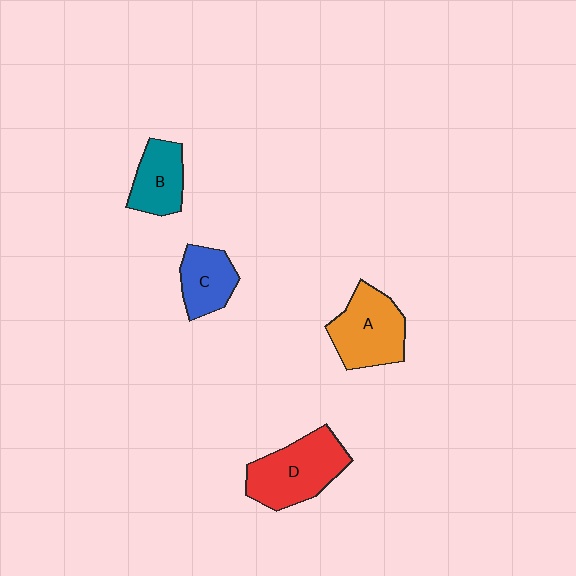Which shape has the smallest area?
Shape C (blue).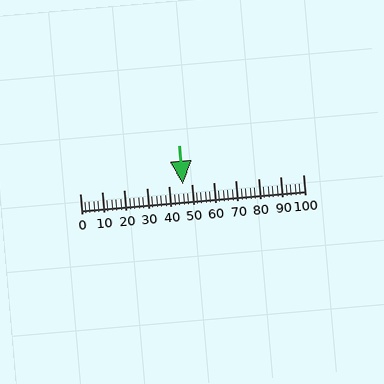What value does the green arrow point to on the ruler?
The green arrow points to approximately 46.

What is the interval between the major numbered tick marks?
The major tick marks are spaced 10 units apart.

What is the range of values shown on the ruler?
The ruler shows values from 0 to 100.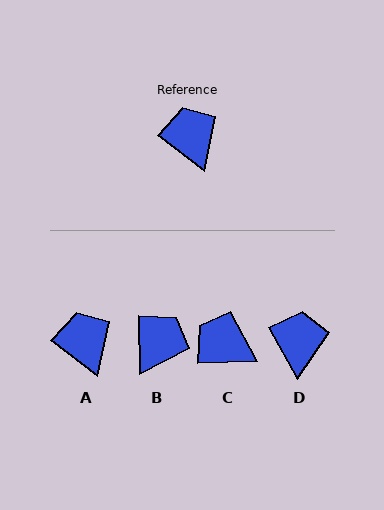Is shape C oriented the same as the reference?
No, it is off by about 40 degrees.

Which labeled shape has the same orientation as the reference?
A.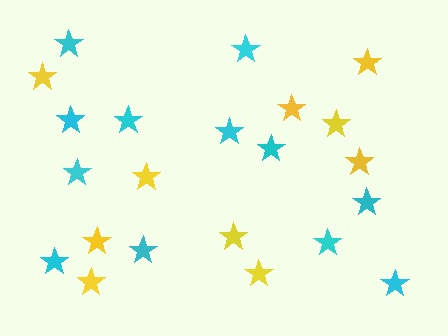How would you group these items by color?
There are 2 groups: one group of cyan stars (12) and one group of yellow stars (10).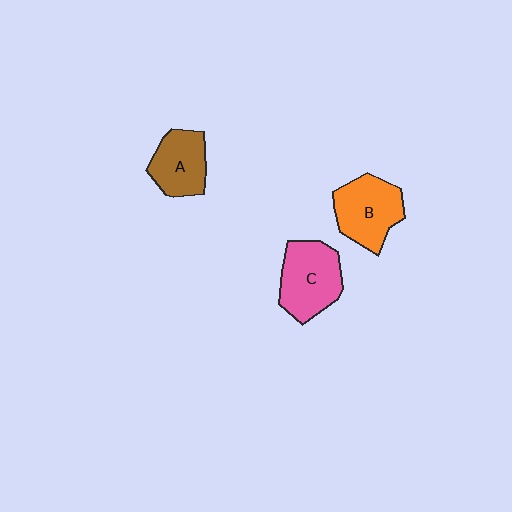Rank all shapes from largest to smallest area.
From largest to smallest: C (pink), B (orange), A (brown).